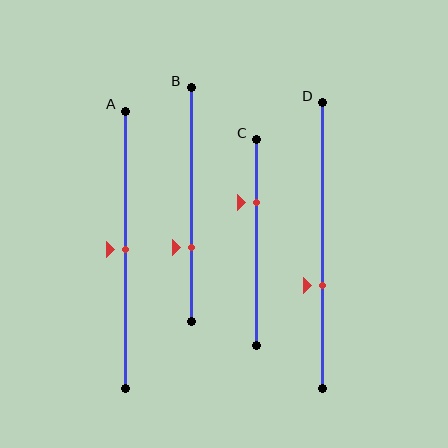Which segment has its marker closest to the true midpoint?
Segment A has its marker closest to the true midpoint.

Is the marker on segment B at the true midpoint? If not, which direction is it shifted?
No, the marker on segment B is shifted downward by about 19% of the segment length.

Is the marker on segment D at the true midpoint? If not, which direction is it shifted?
No, the marker on segment D is shifted downward by about 14% of the segment length.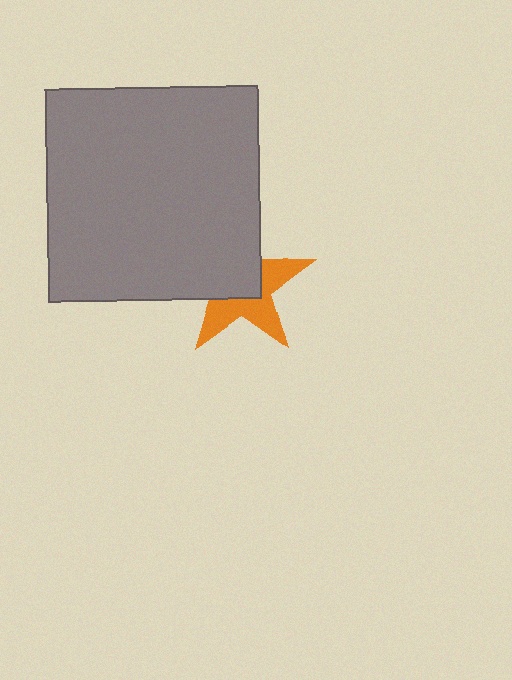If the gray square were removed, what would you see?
You would see the complete orange star.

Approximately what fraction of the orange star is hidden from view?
Roughly 53% of the orange star is hidden behind the gray square.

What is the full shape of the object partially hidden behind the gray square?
The partially hidden object is an orange star.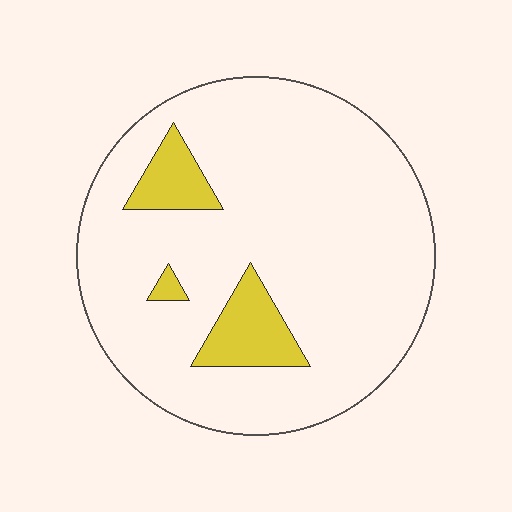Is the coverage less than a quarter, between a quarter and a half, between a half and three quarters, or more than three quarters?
Less than a quarter.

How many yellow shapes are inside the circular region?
3.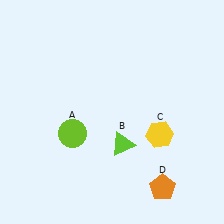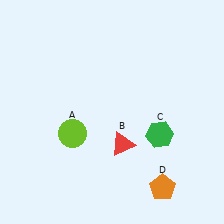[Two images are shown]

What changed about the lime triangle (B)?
In Image 1, B is lime. In Image 2, it changed to red.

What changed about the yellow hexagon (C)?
In Image 1, C is yellow. In Image 2, it changed to green.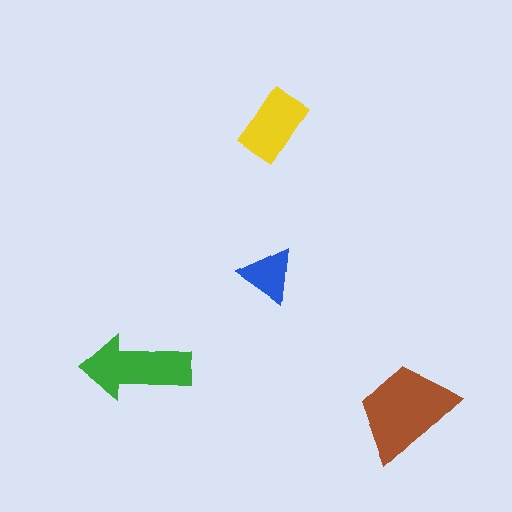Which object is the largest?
The brown trapezoid.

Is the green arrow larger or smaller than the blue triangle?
Larger.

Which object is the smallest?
The blue triangle.